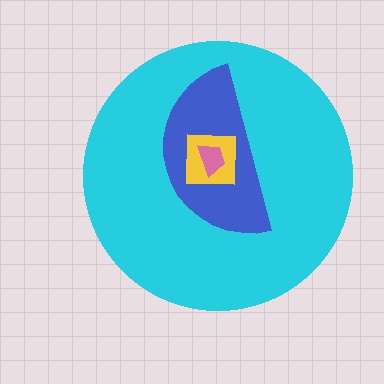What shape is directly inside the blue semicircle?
The yellow square.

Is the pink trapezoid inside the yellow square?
Yes.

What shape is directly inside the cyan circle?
The blue semicircle.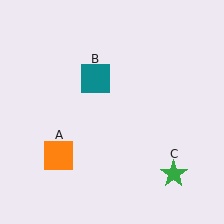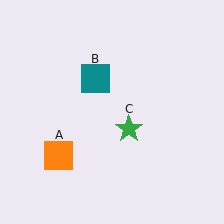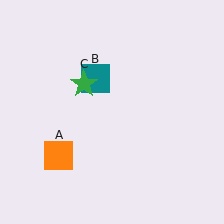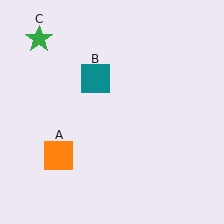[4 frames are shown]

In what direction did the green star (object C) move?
The green star (object C) moved up and to the left.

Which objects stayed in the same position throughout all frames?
Orange square (object A) and teal square (object B) remained stationary.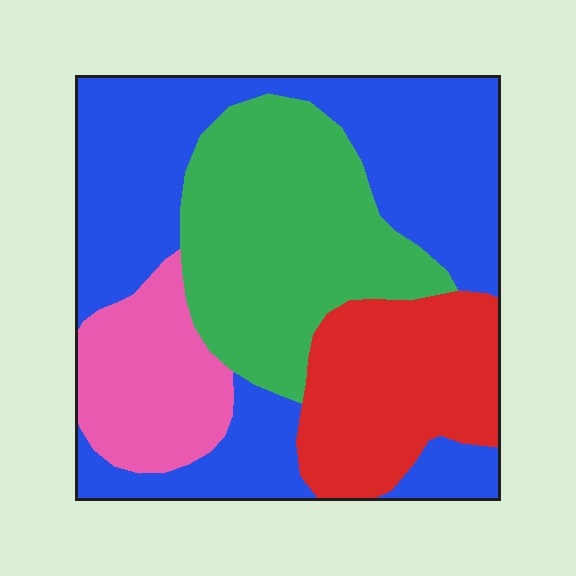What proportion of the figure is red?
Red covers 19% of the figure.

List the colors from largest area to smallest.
From largest to smallest: blue, green, red, pink.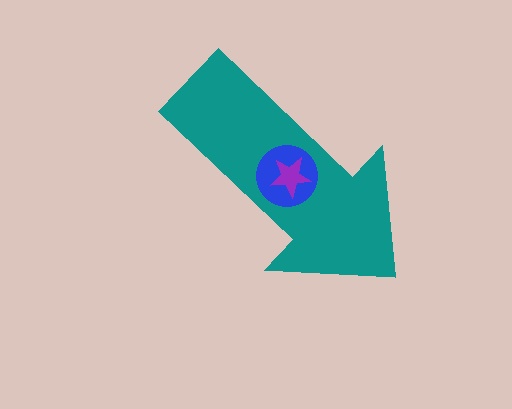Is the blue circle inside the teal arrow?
Yes.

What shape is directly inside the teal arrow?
The blue circle.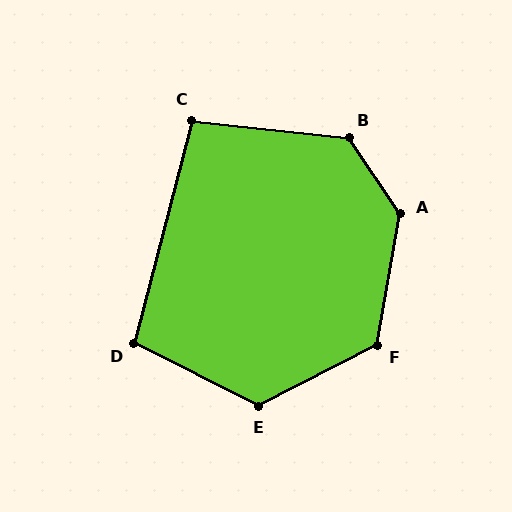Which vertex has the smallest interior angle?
C, at approximately 98 degrees.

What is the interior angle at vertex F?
Approximately 127 degrees (obtuse).